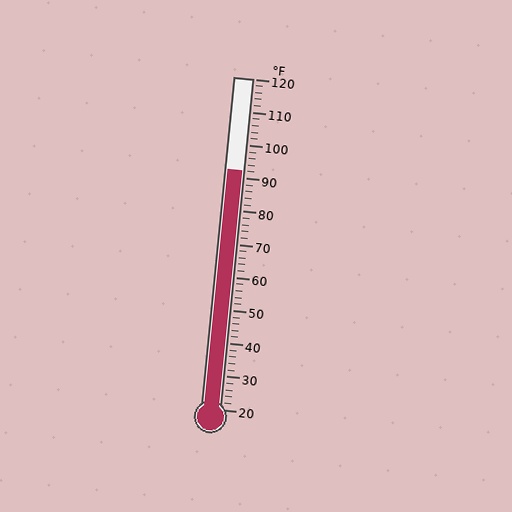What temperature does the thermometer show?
The thermometer shows approximately 92°F.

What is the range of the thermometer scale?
The thermometer scale ranges from 20°F to 120°F.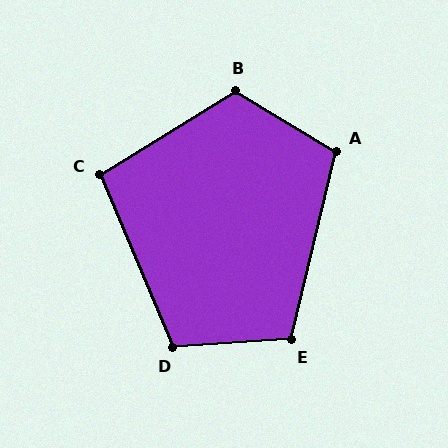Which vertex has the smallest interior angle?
C, at approximately 99 degrees.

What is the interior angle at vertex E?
Approximately 107 degrees (obtuse).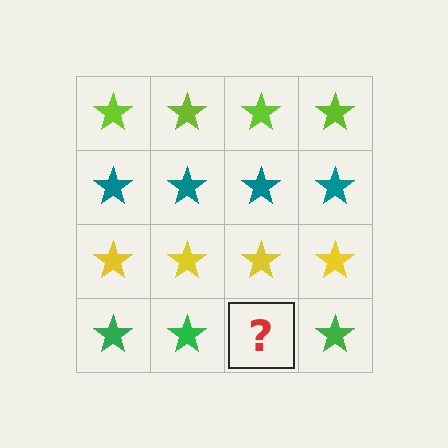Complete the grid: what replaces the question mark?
The question mark should be replaced with a green star.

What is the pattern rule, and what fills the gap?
The rule is that each row has a consistent color. The gap should be filled with a green star.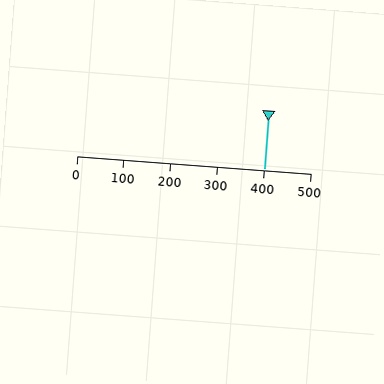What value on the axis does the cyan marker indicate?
The marker indicates approximately 400.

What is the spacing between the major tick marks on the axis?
The major ticks are spaced 100 apart.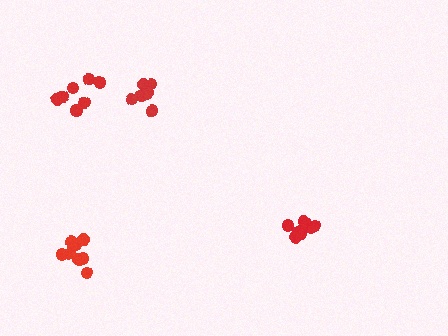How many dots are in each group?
Group 1: 9 dots, Group 2: 6 dots, Group 3: 8 dots, Group 4: 11 dots (34 total).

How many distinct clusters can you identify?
There are 4 distinct clusters.